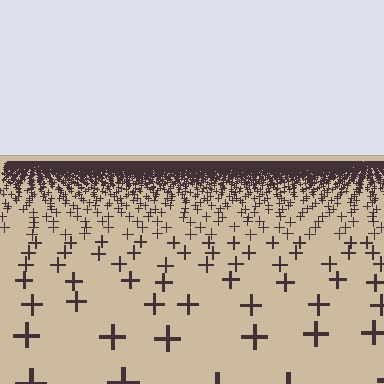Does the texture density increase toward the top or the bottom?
Density increases toward the top.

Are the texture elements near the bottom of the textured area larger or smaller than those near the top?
Larger. Near the bottom, elements are closer to the viewer and appear at a bigger on-screen size.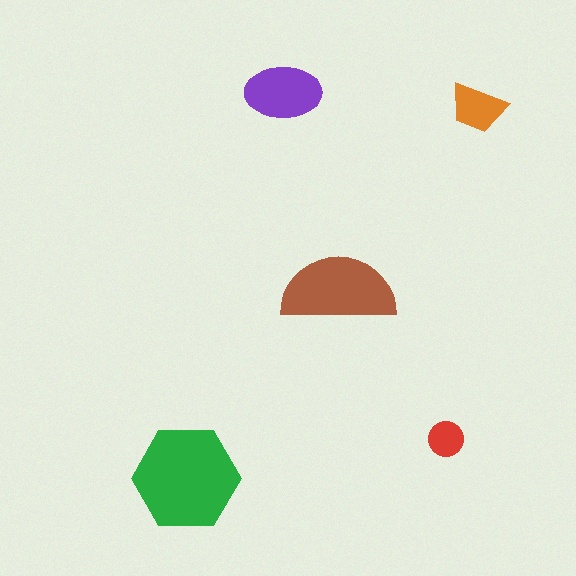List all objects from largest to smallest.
The green hexagon, the brown semicircle, the purple ellipse, the orange trapezoid, the red circle.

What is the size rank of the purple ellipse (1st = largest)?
3rd.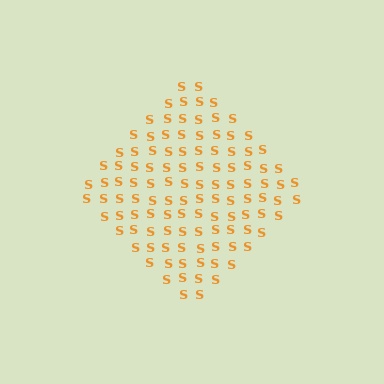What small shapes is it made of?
It is made of small letter S's.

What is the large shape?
The large shape is a diamond.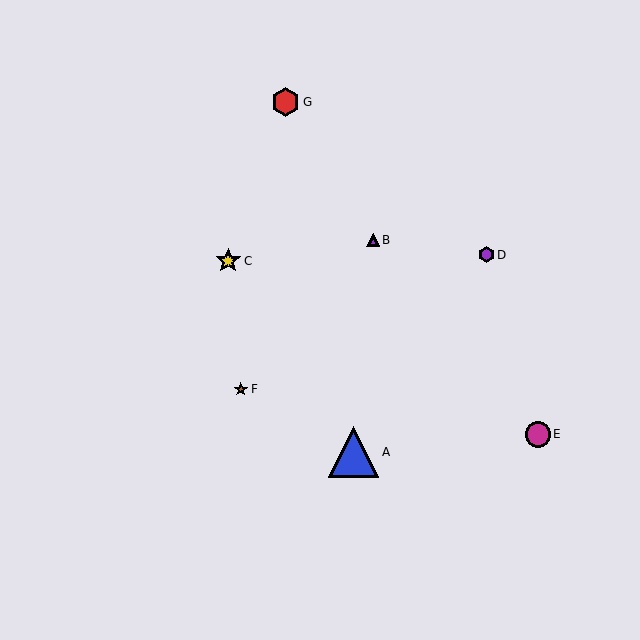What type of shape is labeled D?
Shape D is a purple hexagon.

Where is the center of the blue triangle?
The center of the blue triangle is at (353, 452).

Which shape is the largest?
The blue triangle (labeled A) is the largest.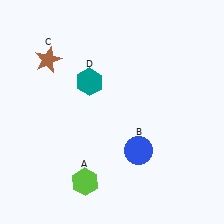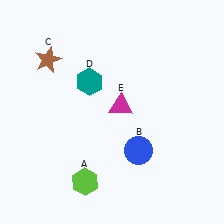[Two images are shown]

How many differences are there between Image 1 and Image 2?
There is 1 difference between the two images.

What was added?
A magenta triangle (E) was added in Image 2.